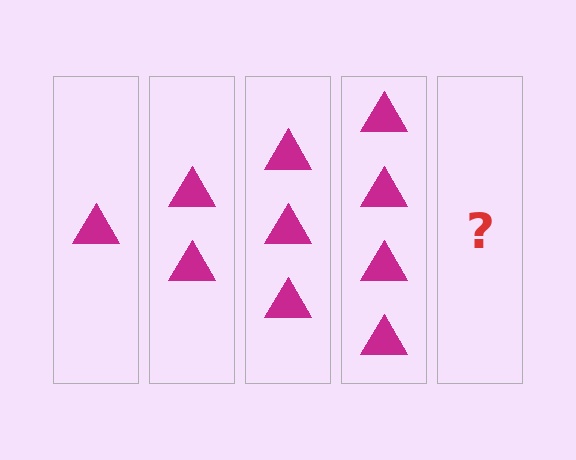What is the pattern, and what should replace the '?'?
The pattern is that each step adds one more triangle. The '?' should be 5 triangles.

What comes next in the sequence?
The next element should be 5 triangles.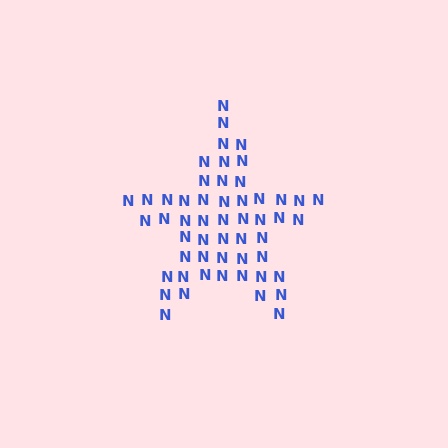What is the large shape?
The large shape is a star.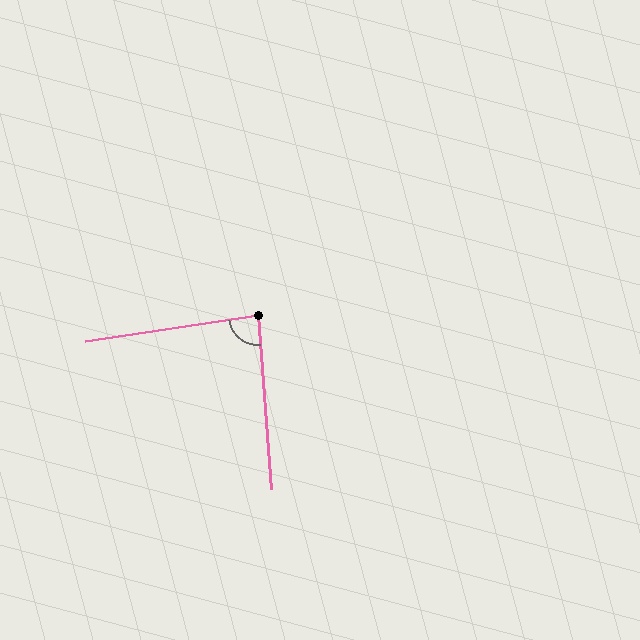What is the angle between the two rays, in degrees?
Approximately 86 degrees.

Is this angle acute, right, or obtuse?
It is approximately a right angle.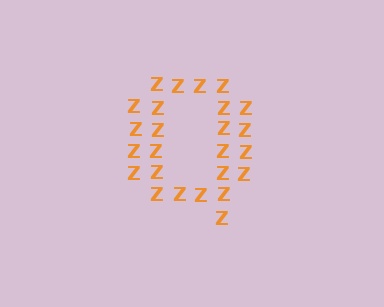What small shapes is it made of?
It is made of small letter Z's.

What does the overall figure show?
The overall figure shows the letter Q.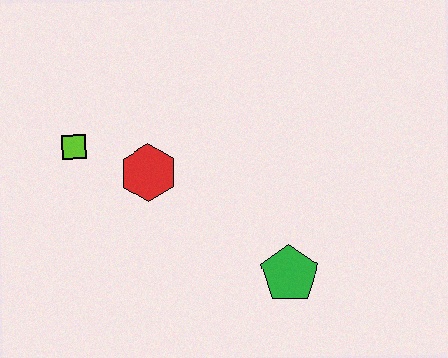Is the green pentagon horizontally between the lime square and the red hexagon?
No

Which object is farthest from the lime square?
The green pentagon is farthest from the lime square.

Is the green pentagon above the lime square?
No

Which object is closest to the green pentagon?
The red hexagon is closest to the green pentagon.